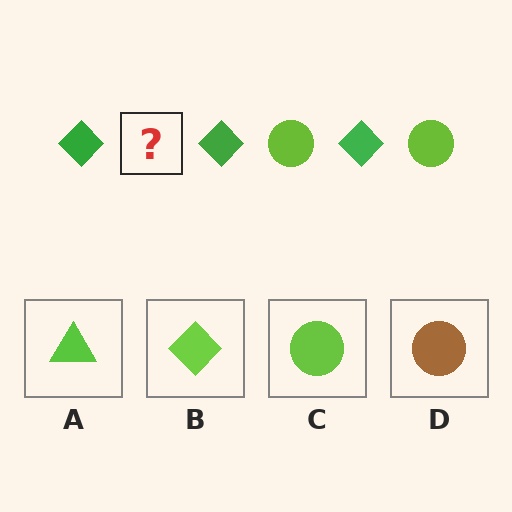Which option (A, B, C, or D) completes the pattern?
C.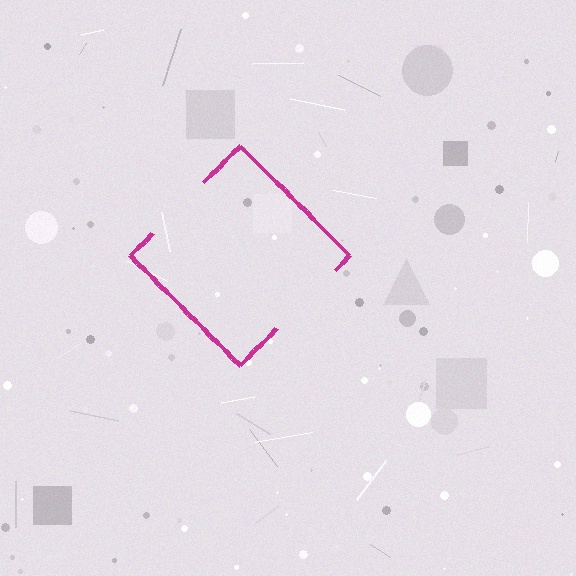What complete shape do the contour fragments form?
The contour fragments form a diamond.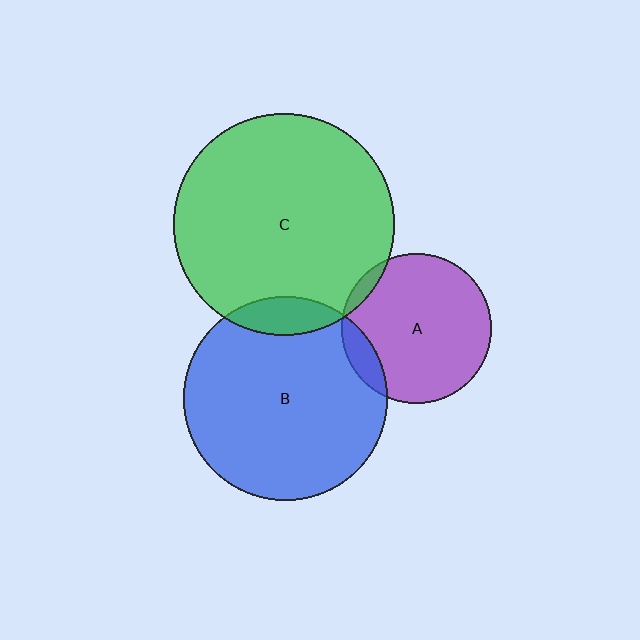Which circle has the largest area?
Circle C (green).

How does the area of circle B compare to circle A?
Approximately 1.8 times.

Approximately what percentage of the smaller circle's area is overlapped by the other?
Approximately 10%.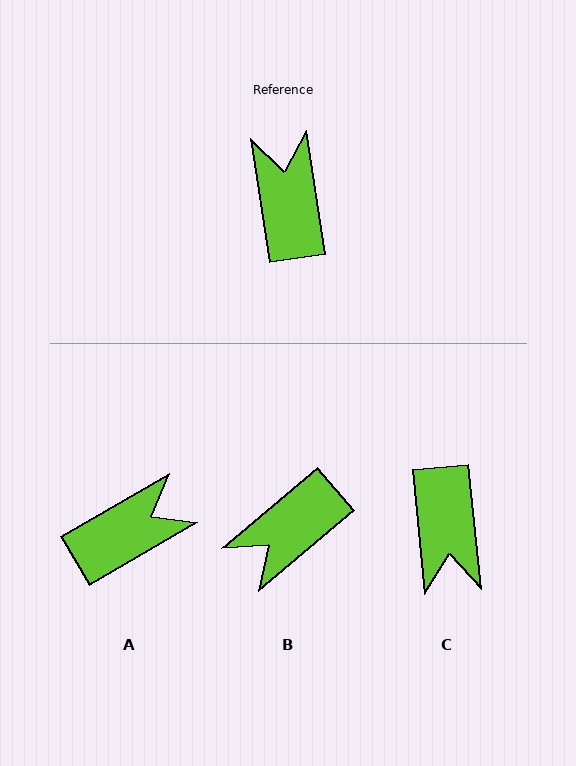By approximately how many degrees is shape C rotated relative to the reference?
Approximately 177 degrees counter-clockwise.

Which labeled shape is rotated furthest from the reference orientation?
C, about 177 degrees away.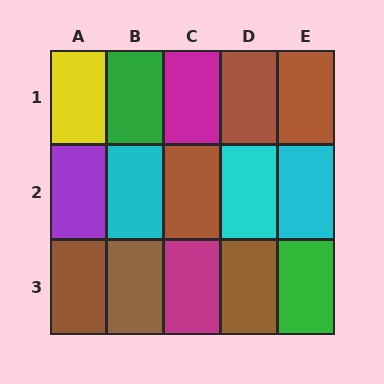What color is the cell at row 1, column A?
Yellow.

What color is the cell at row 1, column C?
Magenta.